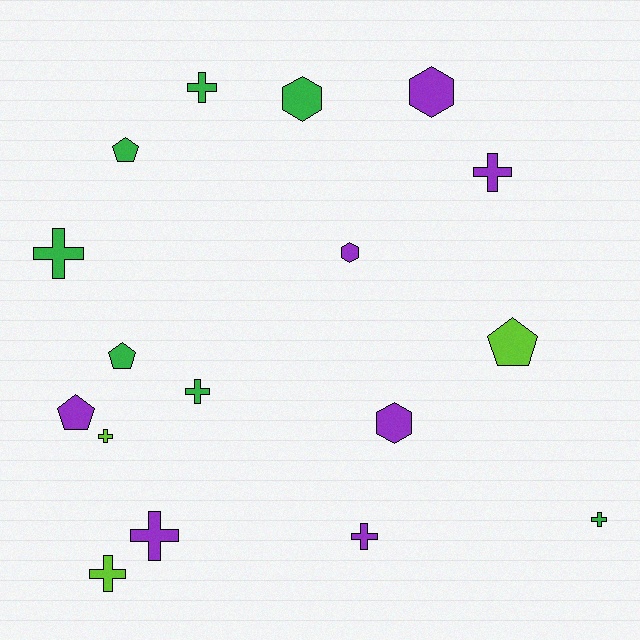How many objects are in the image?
There are 17 objects.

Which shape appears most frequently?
Cross, with 9 objects.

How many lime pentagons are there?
There is 1 lime pentagon.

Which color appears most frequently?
Green, with 7 objects.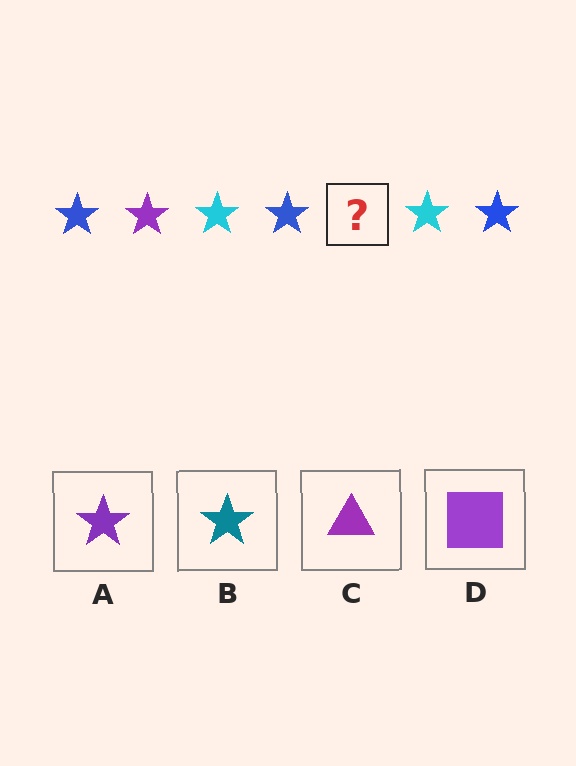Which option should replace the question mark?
Option A.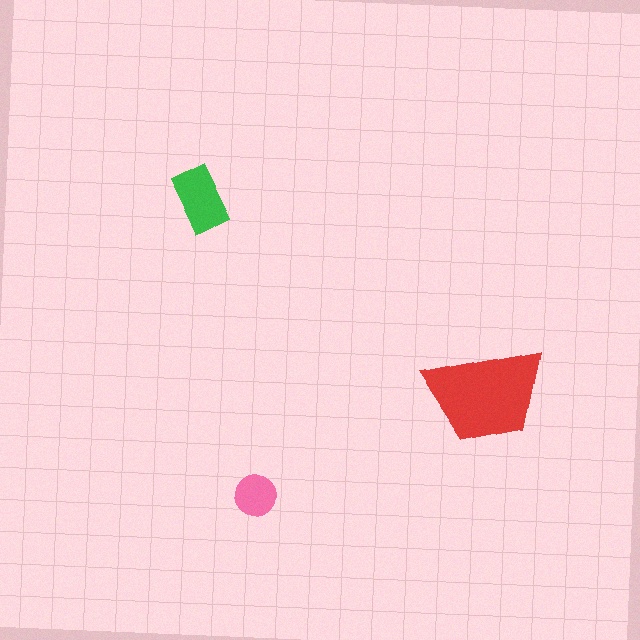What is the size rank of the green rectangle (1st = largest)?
2nd.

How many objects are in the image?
There are 3 objects in the image.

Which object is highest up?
The green rectangle is topmost.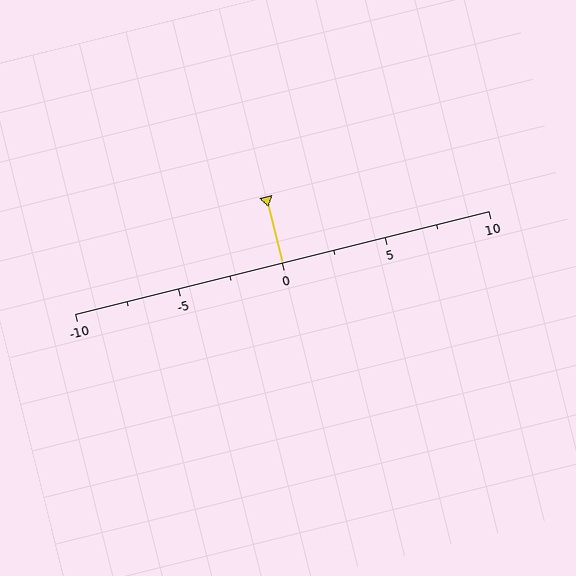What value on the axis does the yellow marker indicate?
The marker indicates approximately 0.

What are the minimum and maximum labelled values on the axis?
The axis runs from -10 to 10.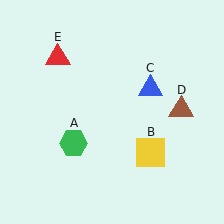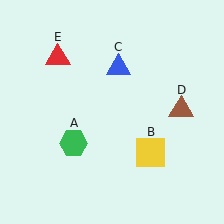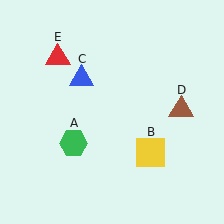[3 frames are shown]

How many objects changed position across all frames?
1 object changed position: blue triangle (object C).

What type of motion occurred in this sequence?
The blue triangle (object C) rotated counterclockwise around the center of the scene.